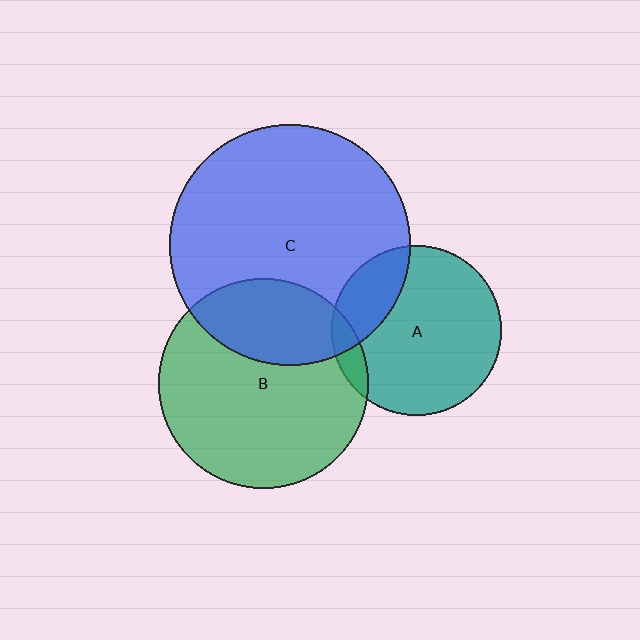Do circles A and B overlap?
Yes.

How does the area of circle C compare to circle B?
Approximately 1.3 times.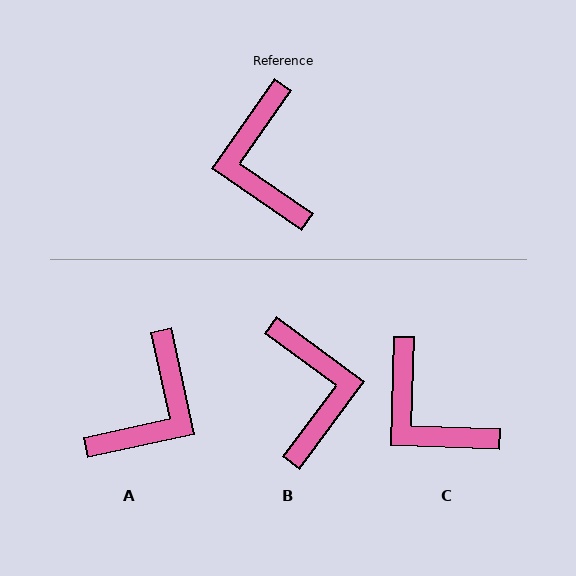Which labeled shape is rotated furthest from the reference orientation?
B, about 178 degrees away.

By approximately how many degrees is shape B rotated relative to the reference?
Approximately 178 degrees counter-clockwise.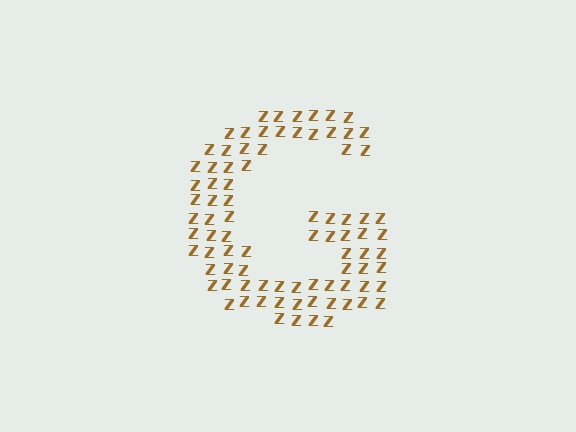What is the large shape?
The large shape is the letter G.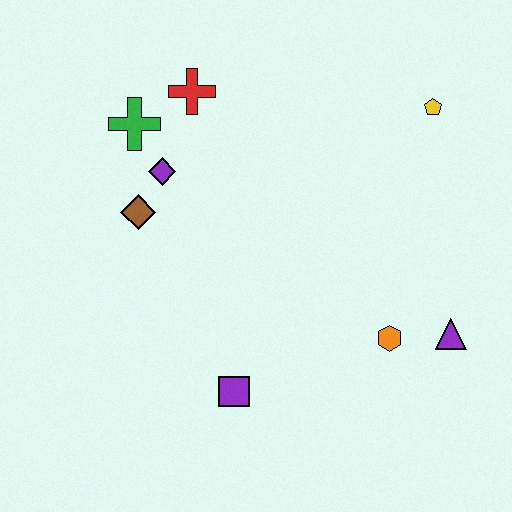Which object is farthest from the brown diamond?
The purple triangle is farthest from the brown diamond.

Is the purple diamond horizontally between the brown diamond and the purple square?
Yes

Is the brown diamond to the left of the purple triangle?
Yes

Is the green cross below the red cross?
Yes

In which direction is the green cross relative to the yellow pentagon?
The green cross is to the left of the yellow pentagon.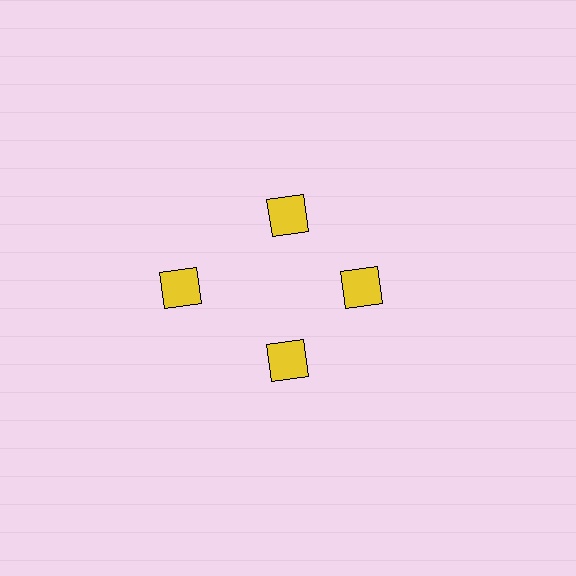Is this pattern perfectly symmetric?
No. The 4 yellow squares are arranged in a ring, but one element near the 9 o'clock position is pushed outward from the center, breaking the 4-fold rotational symmetry.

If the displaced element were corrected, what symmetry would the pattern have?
It would have 4-fold rotational symmetry — the pattern would map onto itself every 90 degrees.